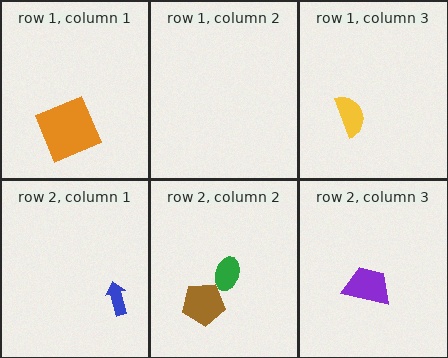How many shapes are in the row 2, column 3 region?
1.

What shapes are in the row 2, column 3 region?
The purple trapezoid.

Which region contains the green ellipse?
The row 2, column 2 region.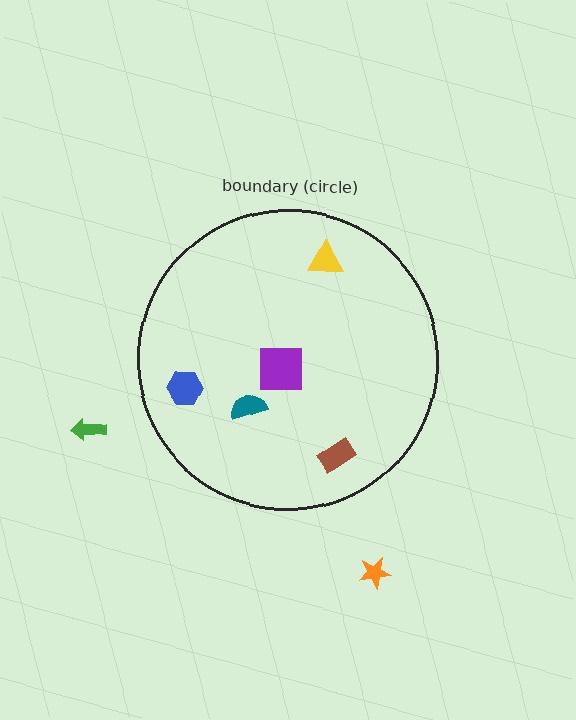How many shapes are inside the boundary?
5 inside, 2 outside.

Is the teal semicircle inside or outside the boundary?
Inside.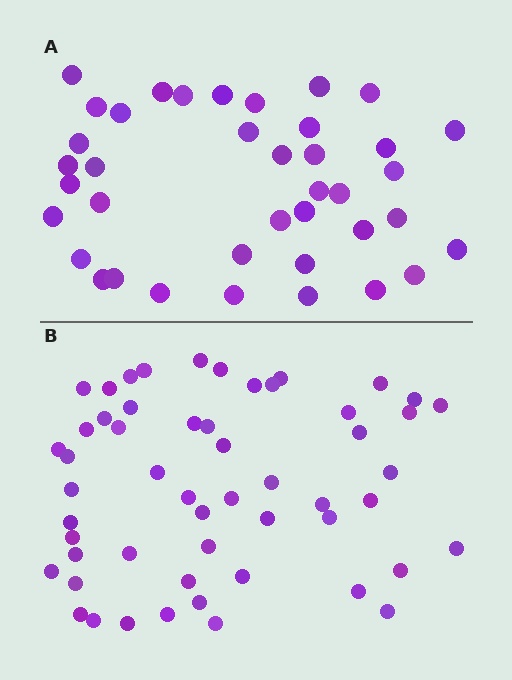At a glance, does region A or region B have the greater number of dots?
Region B (the bottom region) has more dots.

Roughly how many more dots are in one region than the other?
Region B has approximately 15 more dots than region A.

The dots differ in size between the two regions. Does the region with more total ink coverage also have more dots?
No. Region A has more total ink coverage because its dots are larger, but region B actually contains more individual dots. Total area can be misleading — the number of items is what matters here.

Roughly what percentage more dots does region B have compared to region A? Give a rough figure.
About 40% more.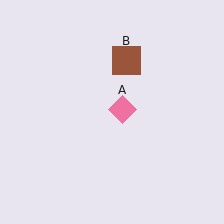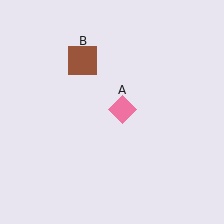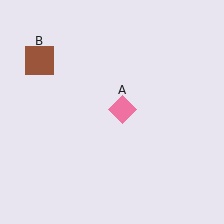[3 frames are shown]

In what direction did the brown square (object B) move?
The brown square (object B) moved left.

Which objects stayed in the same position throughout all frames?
Pink diamond (object A) remained stationary.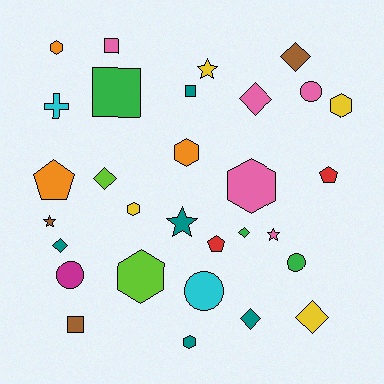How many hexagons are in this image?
There are 7 hexagons.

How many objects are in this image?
There are 30 objects.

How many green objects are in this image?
There are 3 green objects.